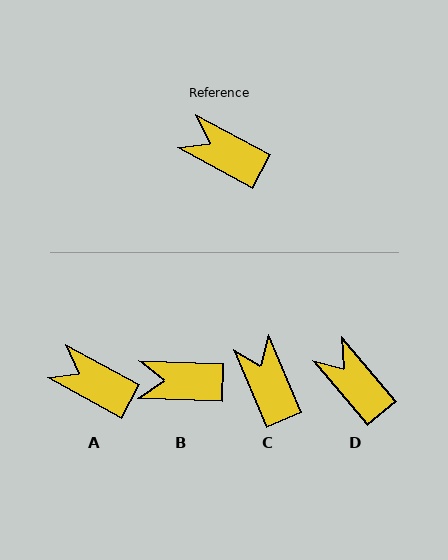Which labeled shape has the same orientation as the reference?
A.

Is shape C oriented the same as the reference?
No, it is off by about 38 degrees.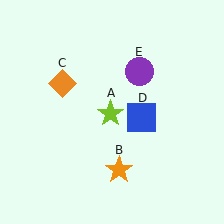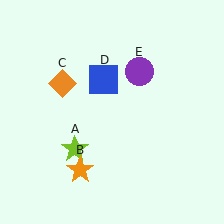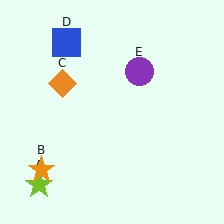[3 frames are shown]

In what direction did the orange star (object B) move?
The orange star (object B) moved left.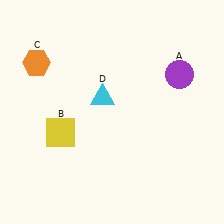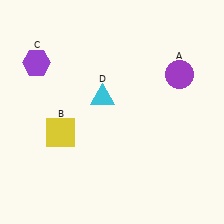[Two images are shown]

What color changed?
The hexagon (C) changed from orange in Image 1 to purple in Image 2.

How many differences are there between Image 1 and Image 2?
There is 1 difference between the two images.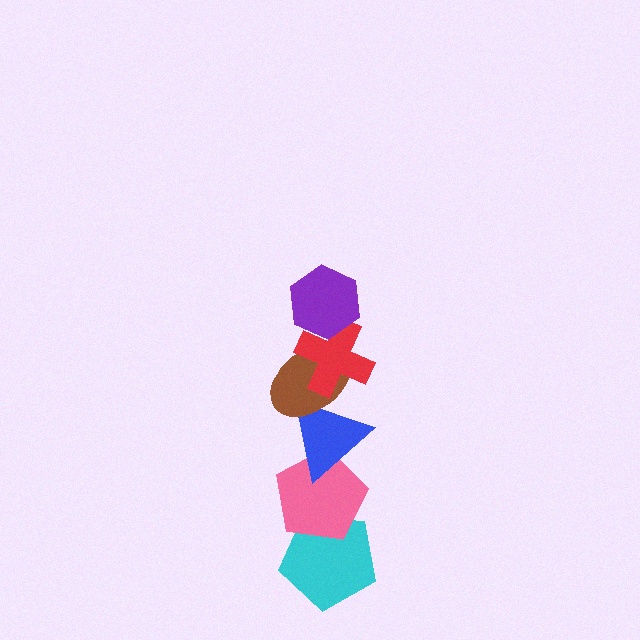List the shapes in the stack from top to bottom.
From top to bottom: the purple hexagon, the red cross, the brown ellipse, the blue triangle, the pink pentagon, the cyan pentagon.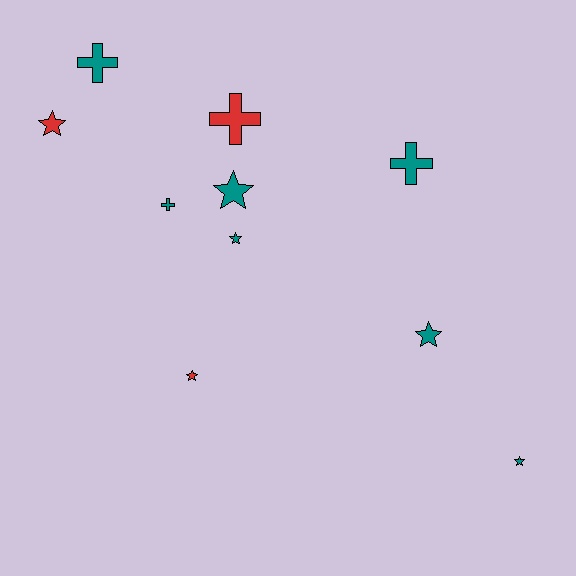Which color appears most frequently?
Teal, with 7 objects.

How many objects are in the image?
There are 10 objects.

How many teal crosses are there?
There are 3 teal crosses.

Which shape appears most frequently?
Star, with 6 objects.